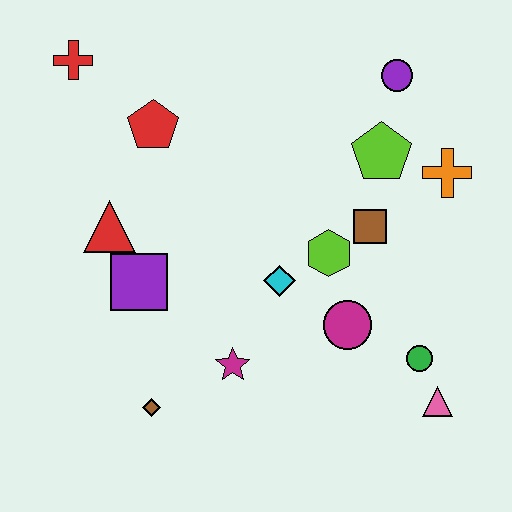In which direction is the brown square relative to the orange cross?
The brown square is to the left of the orange cross.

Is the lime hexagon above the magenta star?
Yes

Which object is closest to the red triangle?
The purple square is closest to the red triangle.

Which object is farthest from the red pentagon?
The pink triangle is farthest from the red pentagon.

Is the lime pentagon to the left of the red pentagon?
No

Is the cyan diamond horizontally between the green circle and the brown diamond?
Yes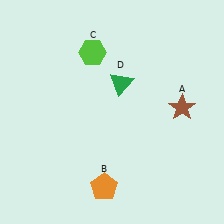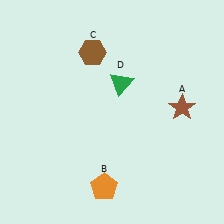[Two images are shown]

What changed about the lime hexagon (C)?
In Image 1, C is lime. In Image 2, it changed to brown.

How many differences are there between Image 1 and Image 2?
There is 1 difference between the two images.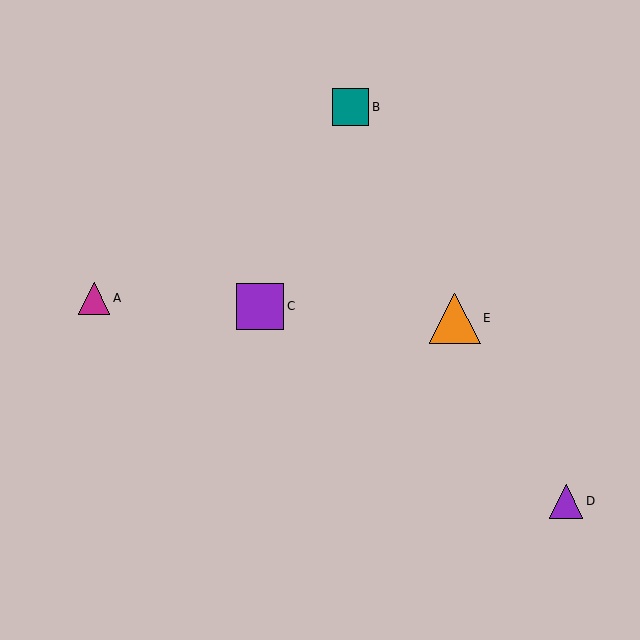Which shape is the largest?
The orange triangle (labeled E) is the largest.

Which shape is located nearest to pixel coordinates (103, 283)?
The magenta triangle (labeled A) at (94, 298) is nearest to that location.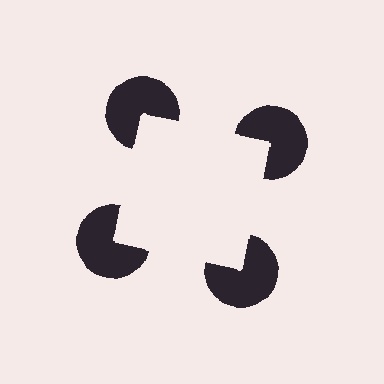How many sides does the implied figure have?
4 sides.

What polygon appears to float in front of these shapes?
An illusory square — its edges are inferred from the aligned wedge cuts in the pac-man discs, not physically drawn.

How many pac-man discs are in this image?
There are 4 — one at each vertex of the illusory square.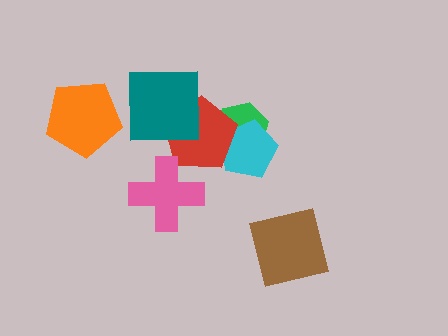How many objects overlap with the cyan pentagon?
2 objects overlap with the cyan pentagon.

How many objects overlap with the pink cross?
1 object overlaps with the pink cross.